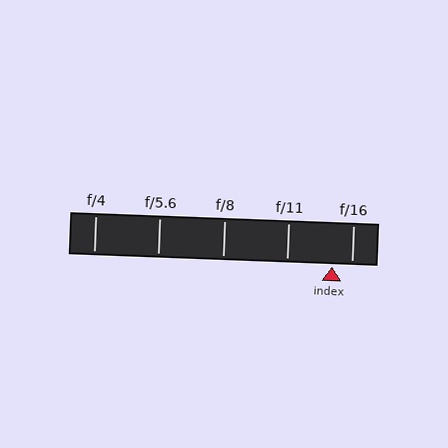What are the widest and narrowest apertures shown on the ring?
The widest aperture shown is f/4 and the narrowest is f/16.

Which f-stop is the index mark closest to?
The index mark is closest to f/16.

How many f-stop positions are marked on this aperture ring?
There are 5 f-stop positions marked.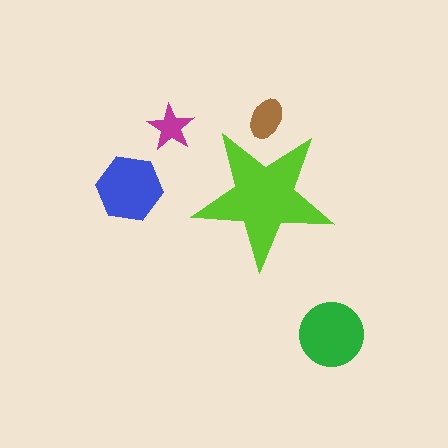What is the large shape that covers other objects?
A lime star.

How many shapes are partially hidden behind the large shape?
1 shape is partially hidden.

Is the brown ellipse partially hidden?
Yes, the brown ellipse is partially hidden behind the lime star.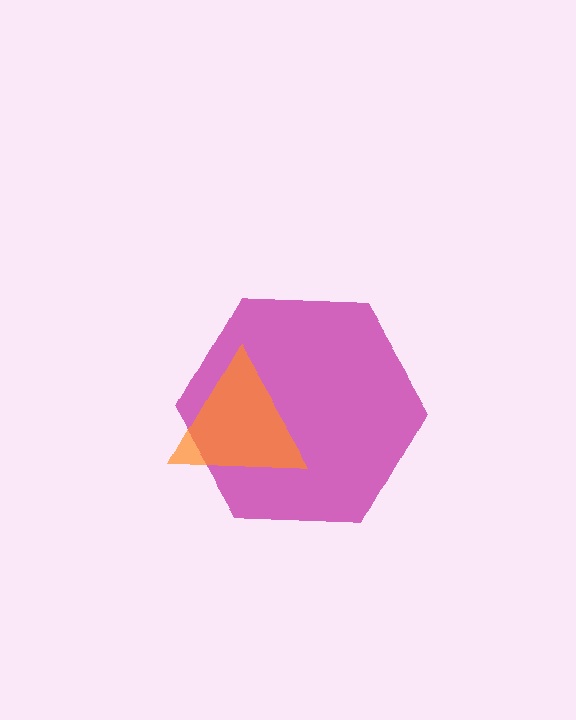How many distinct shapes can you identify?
There are 2 distinct shapes: a magenta hexagon, an orange triangle.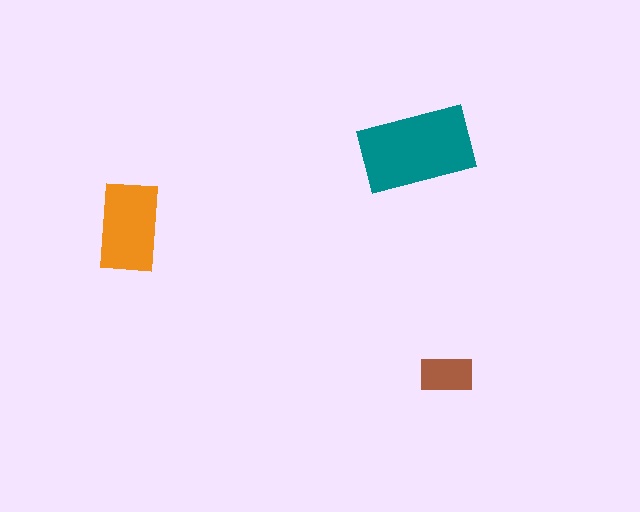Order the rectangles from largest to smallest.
the teal one, the orange one, the brown one.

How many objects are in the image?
There are 3 objects in the image.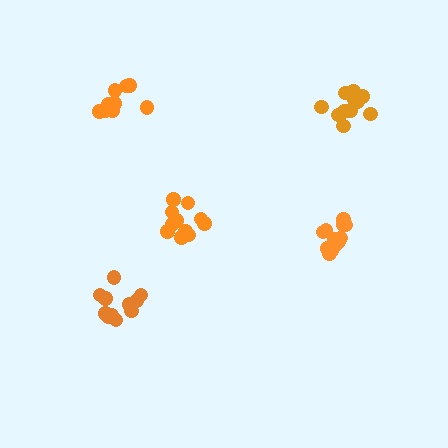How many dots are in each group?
Group 1: 11 dots, Group 2: 11 dots, Group 3: 12 dots, Group 4: 11 dots, Group 5: 9 dots (54 total).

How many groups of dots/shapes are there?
There are 5 groups.